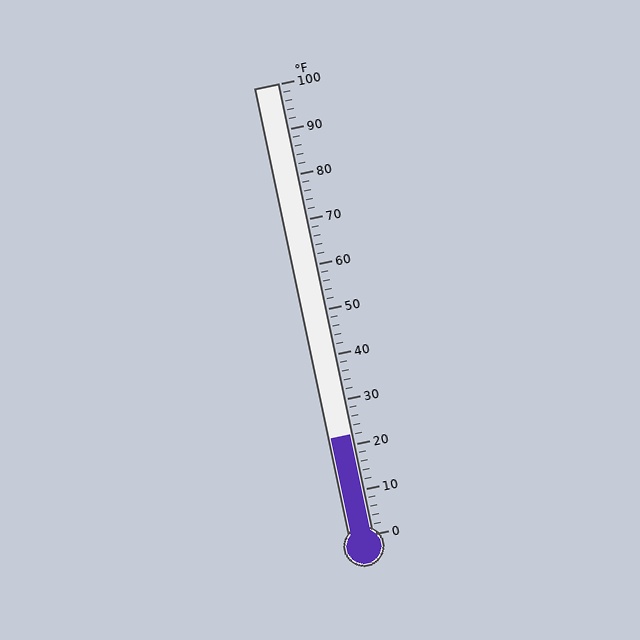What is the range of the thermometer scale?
The thermometer scale ranges from 0°F to 100°F.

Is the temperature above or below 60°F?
The temperature is below 60°F.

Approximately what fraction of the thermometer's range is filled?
The thermometer is filled to approximately 20% of its range.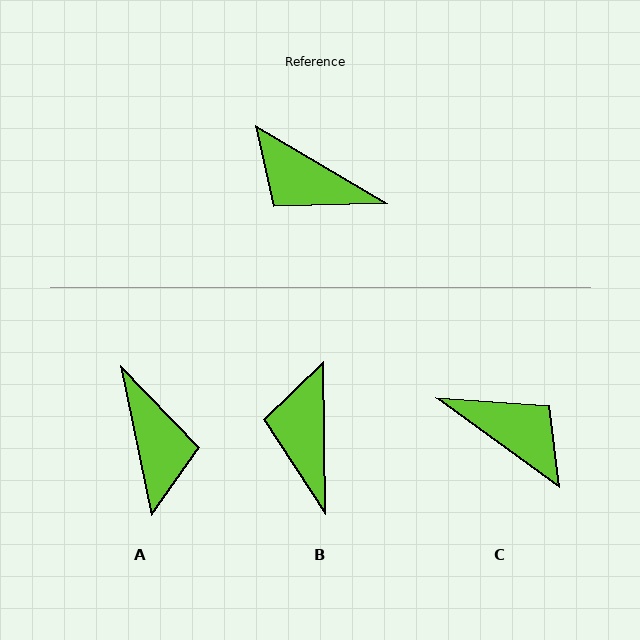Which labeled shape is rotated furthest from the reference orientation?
C, about 175 degrees away.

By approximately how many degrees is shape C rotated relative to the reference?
Approximately 175 degrees counter-clockwise.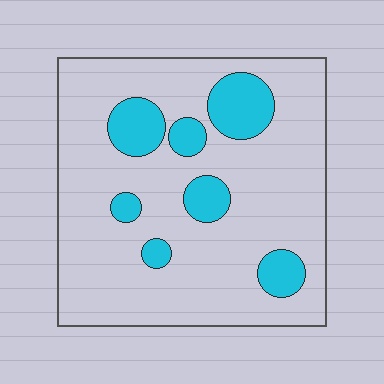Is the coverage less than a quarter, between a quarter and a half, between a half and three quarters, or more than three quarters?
Less than a quarter.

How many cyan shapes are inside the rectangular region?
7.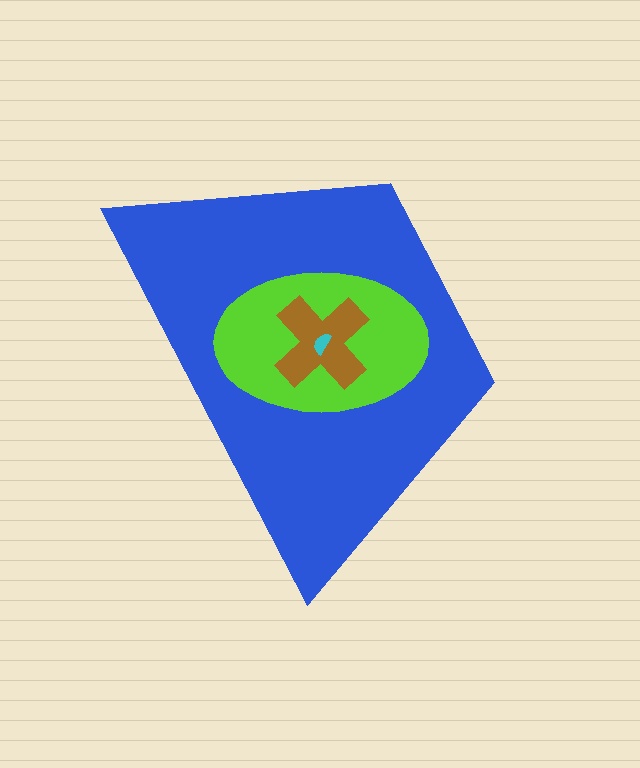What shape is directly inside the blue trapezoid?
The lime ellipse.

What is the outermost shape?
The blue trapezoid.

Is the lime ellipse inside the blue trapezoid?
Yes.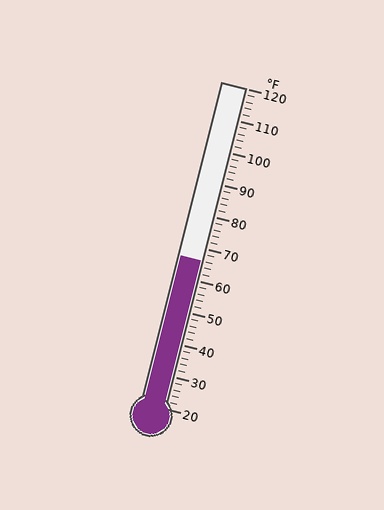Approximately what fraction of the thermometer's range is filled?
The thermometer is filled to approximately 45% of its range.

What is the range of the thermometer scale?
The thermometer scale ranges from 20°F to 120°F.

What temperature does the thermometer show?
The thermometer shows approximately 66°F.